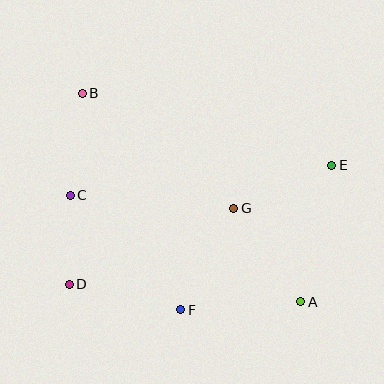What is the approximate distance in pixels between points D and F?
The distance between D and F is approximately 114 pixels.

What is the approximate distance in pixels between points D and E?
The distance between D and E is approximately 288 pixels.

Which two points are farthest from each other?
Points A and B are farthest from each other.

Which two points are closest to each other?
Points C and D are closest to each other.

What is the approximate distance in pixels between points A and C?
The distance between A and C is approximately 254 pixels.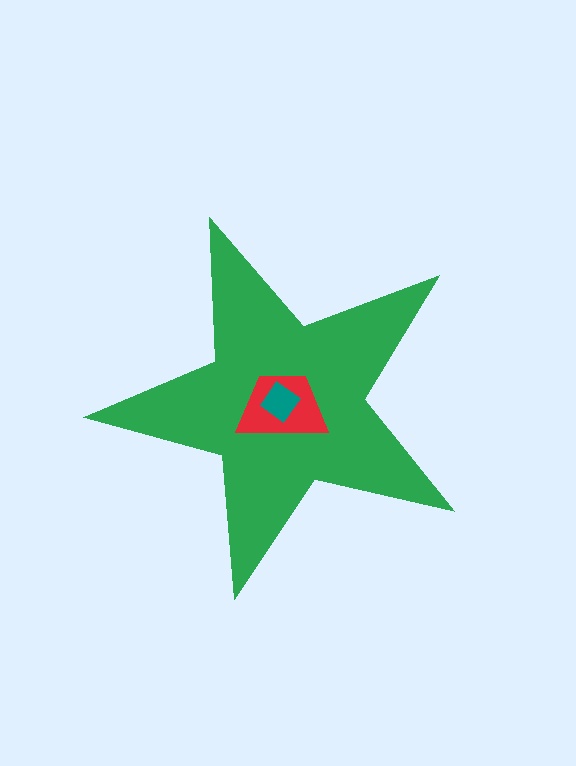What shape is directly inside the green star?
The red trapezoid.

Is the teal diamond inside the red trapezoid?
Yes.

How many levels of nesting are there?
3.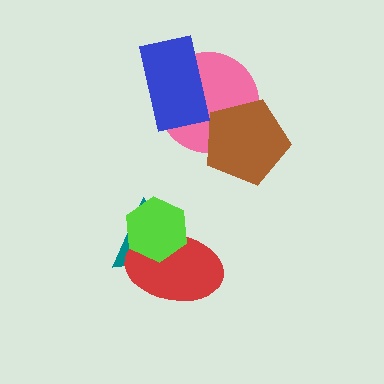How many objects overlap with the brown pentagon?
1 object overlaps with the brown pentagon.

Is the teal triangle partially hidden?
Yes, it is partially covered by another shape.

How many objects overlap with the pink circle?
2 objects overlap with the pink circle.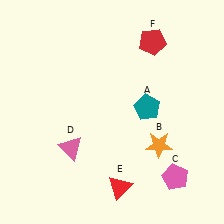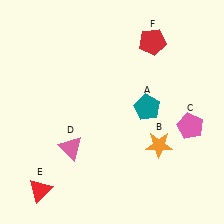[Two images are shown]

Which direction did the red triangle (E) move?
The red triangle (E) moved left.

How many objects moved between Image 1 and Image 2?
2 objects moved between the two images.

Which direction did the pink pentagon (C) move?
The pink pentagon (C) moved up.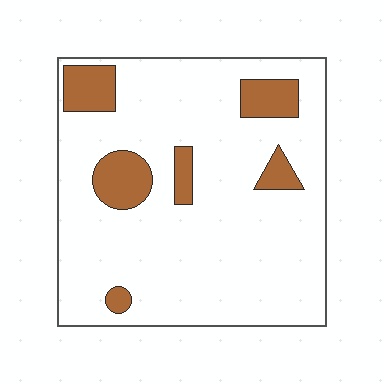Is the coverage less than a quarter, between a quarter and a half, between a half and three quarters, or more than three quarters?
Less than a quarter.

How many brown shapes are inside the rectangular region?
6.